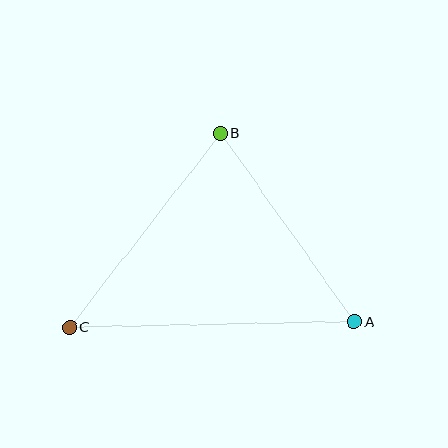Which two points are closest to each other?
Points A and B are closest to each other.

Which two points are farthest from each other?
Points A and C are farthest from each other.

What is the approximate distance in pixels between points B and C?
The distance between B and C is approximately 246 pixels.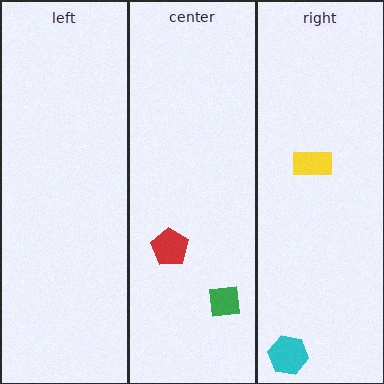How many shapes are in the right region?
2.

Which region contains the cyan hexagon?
The right region.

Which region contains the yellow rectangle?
The right region.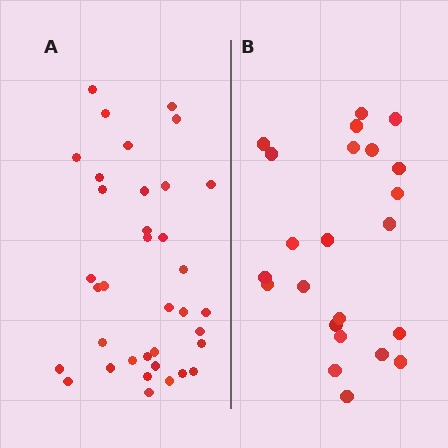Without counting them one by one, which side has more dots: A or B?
Region A (the left region) has more dots.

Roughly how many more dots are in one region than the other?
Region A has approximately 15 more dots than region B.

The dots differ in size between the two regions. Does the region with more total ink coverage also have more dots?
No. Region B has more total ink coverage because its dots are larger, but region A actually contains more individual dots. Total area can be misleading — the number of items is what matters here.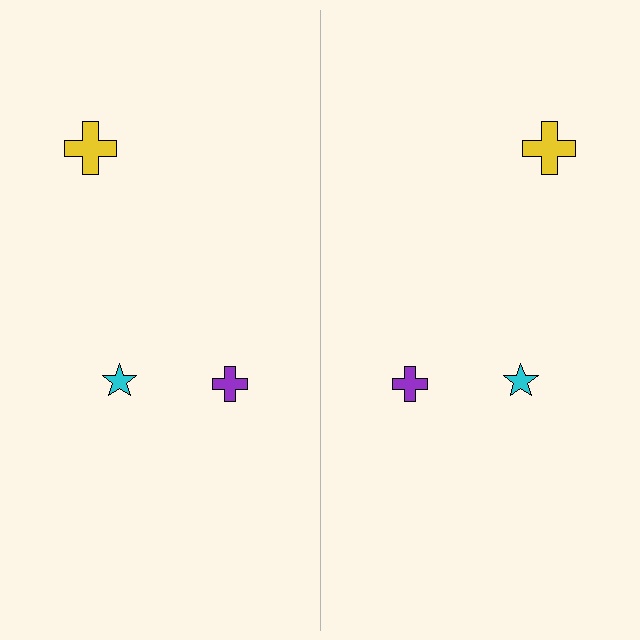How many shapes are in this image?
There are 6 shapes in this image.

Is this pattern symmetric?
Yes, this pattern has bilateral (reflection) symmetry.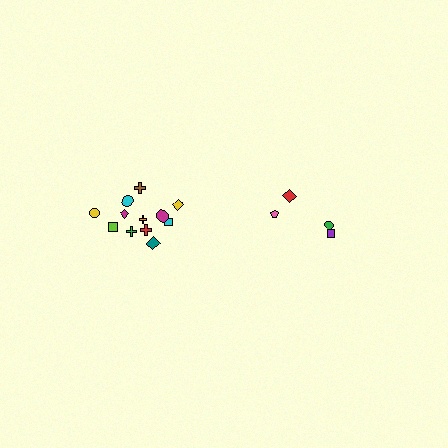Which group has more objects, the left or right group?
The left group.